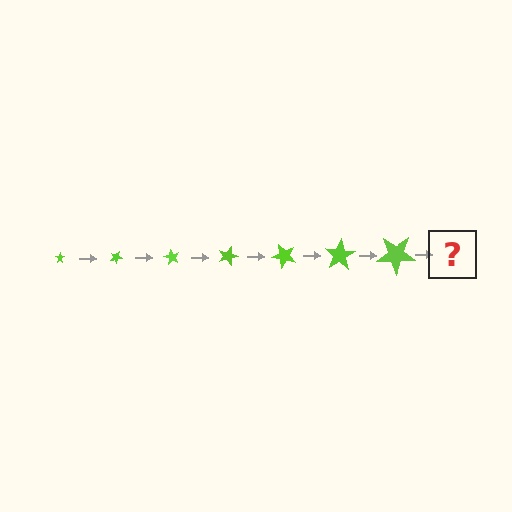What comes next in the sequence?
The next element should be a star, larger than the previous one and rotated 210 degrees from the start.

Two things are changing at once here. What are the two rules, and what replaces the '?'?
The two rules are that the star grows larger each step and it rotates 30 degrees each step. The '?' should be a star, larger than the previous one and rotated 210 degrees from the start.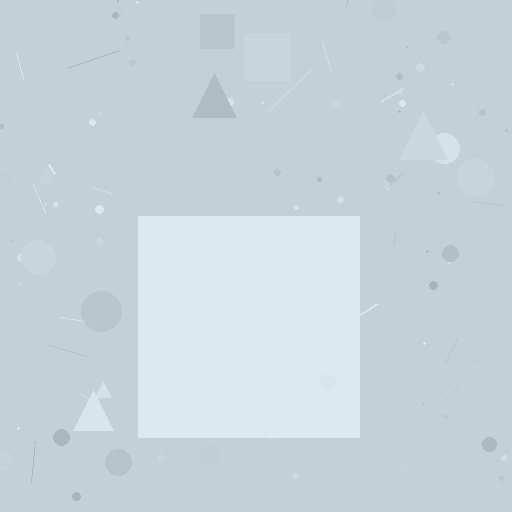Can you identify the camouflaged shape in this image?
The camouflaged shape is a square.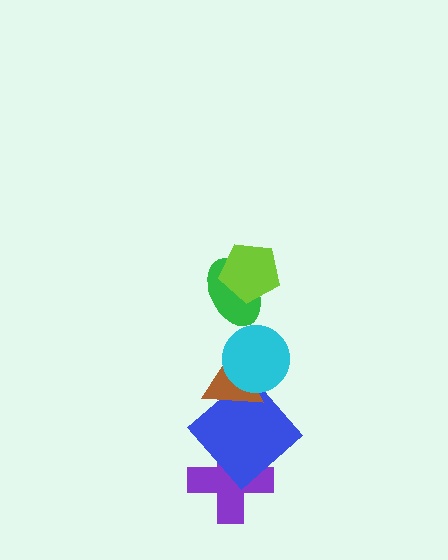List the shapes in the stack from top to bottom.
From top to bottom: the lime pentagon, the green ellipse, the cyan circle, the brown triangle, the blue diamond, the purple cross.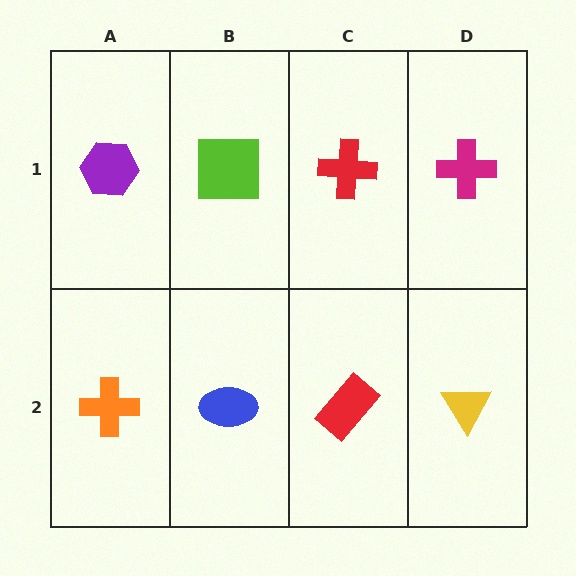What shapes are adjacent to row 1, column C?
A red rectangle (row 2, column C), a lime square (row 1, column B), a magenta cross (row 1, column D).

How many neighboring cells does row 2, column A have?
2.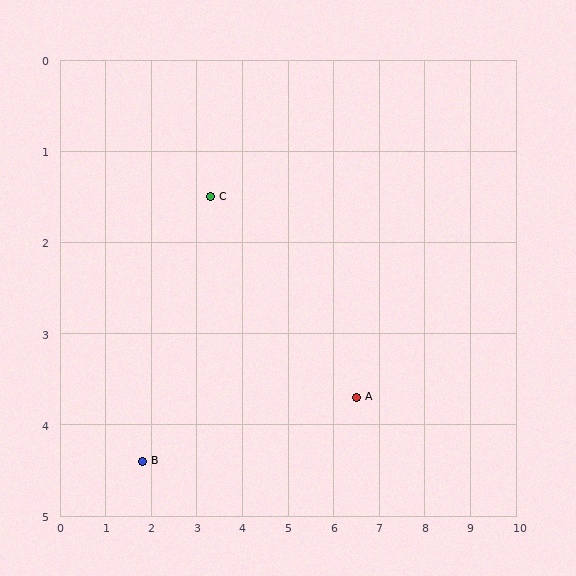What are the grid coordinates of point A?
Point A is at approximately (6.5, 3.7).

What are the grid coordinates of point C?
Point C is at approximately (3.3, 1.5).